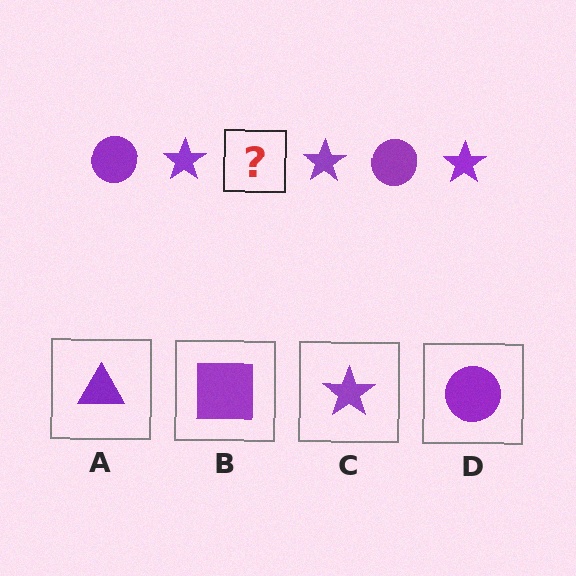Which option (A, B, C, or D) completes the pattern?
D.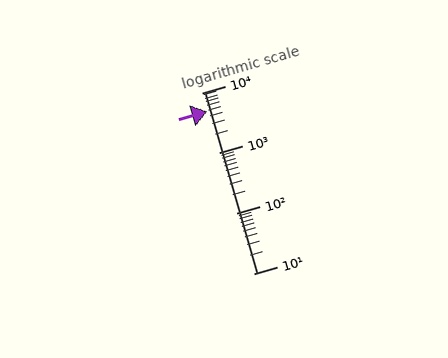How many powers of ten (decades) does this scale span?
The scale spans 3 decades, from 10 to 10000.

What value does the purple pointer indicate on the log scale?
The pointer indicates approximately 4800.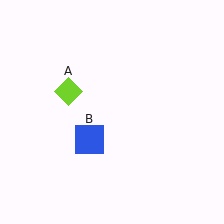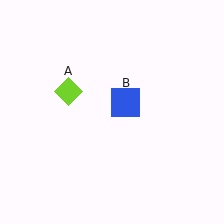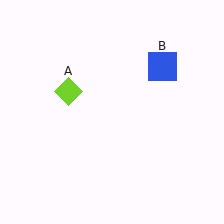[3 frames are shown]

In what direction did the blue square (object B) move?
The blue square (object B) moved up and to the right.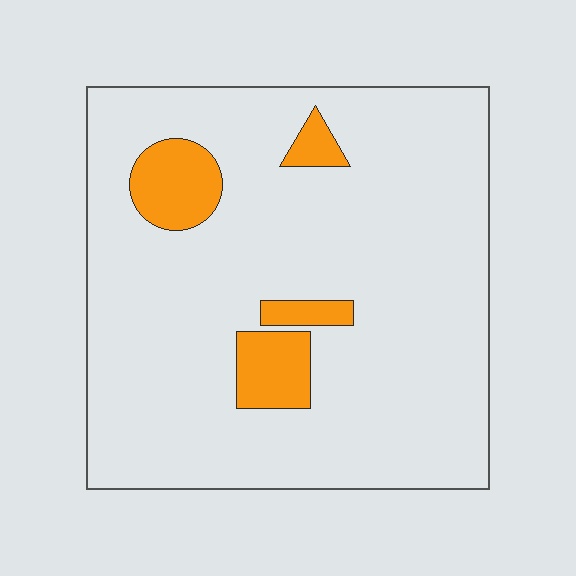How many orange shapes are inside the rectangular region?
4.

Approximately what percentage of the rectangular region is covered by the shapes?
Approximately 10%.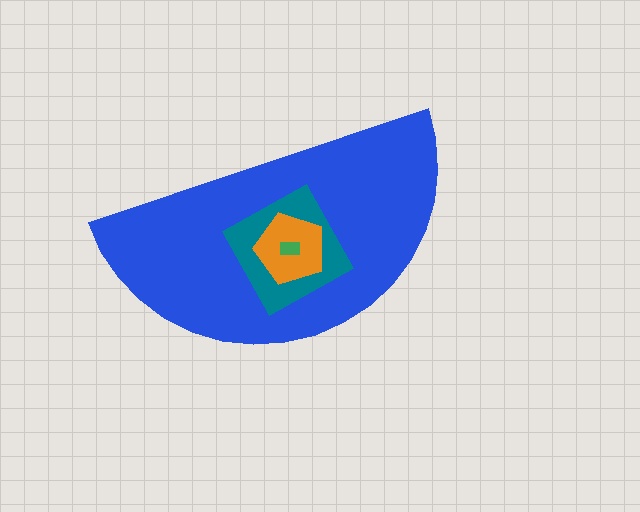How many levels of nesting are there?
4.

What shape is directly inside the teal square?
The orange pentagon.